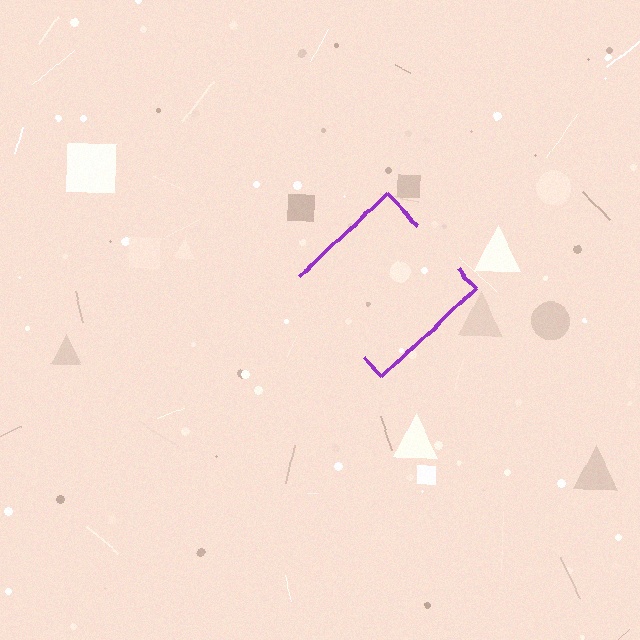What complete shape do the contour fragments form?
The contour fragments form a diamond.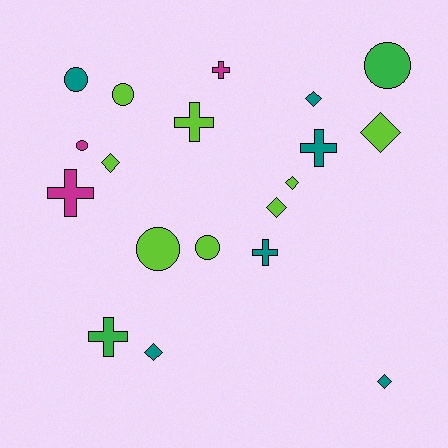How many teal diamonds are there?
There are 3 teal diamonds.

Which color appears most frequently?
Lime, with 8 objects.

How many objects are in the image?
There are 19 objects.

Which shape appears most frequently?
Diamond, with 7 objects.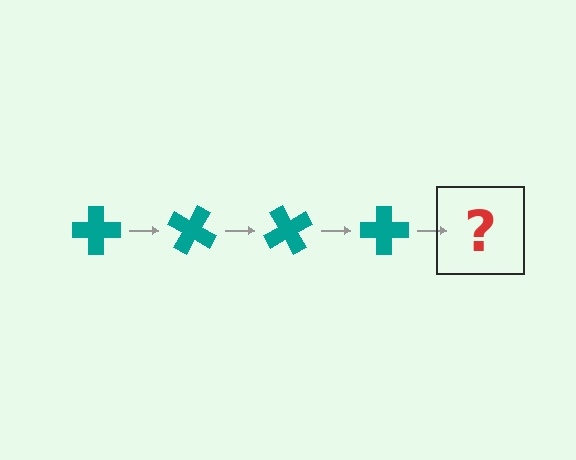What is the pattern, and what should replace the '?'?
The pattern is that the cross rotates 30 degrees each step. The '?' should be a teal cross rotated 120 degrees.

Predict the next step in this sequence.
The next step is a teal cross rotated 120 degrees.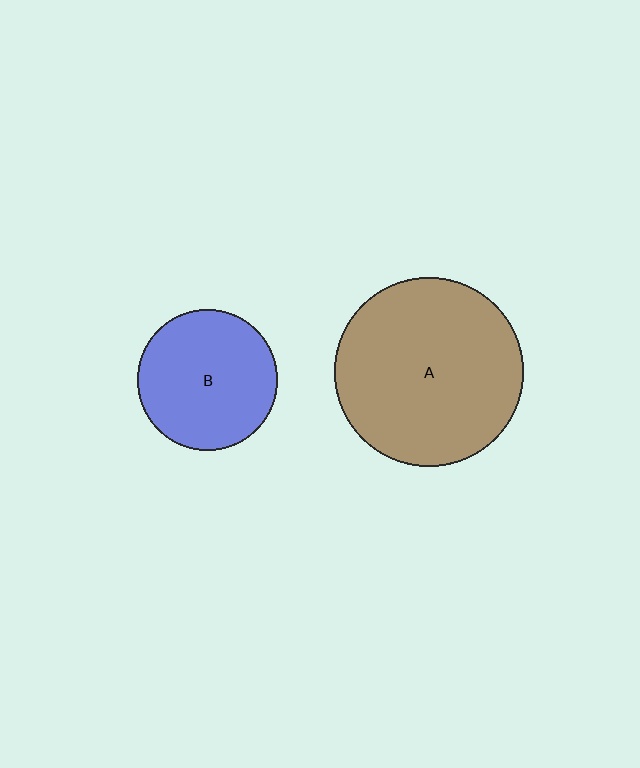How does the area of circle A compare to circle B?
Approximately 1.8 times.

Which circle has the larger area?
Circle A (brown).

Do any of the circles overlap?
No, none of the circles overlap.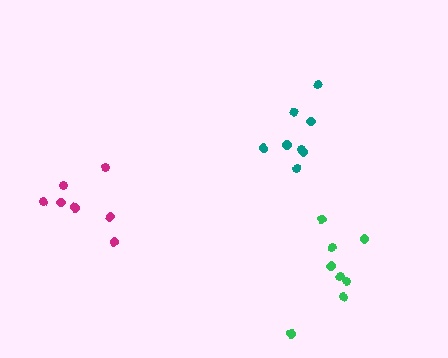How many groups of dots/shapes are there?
There are 3 groups.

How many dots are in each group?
Group 1: 8 dots, Group 2: 9 dots, Group 3: 7 dots (24 total).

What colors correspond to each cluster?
The clusters are colored: teal, green, magenta.